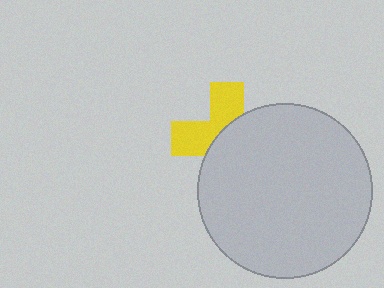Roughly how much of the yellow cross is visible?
A small part of it is visible (roughly 43%).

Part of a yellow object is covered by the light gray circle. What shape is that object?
It is a cross.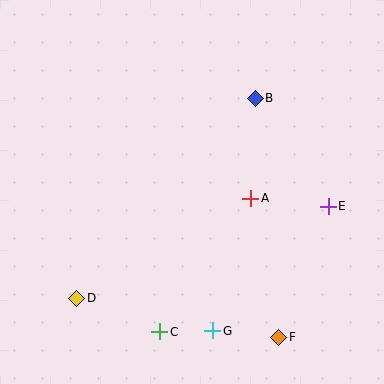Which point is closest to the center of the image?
Point A at (251, 198) is closest to the center.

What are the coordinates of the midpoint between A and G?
The midpoint between A and G is at (232, 265).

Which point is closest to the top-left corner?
Point B is closest to the top-left corner.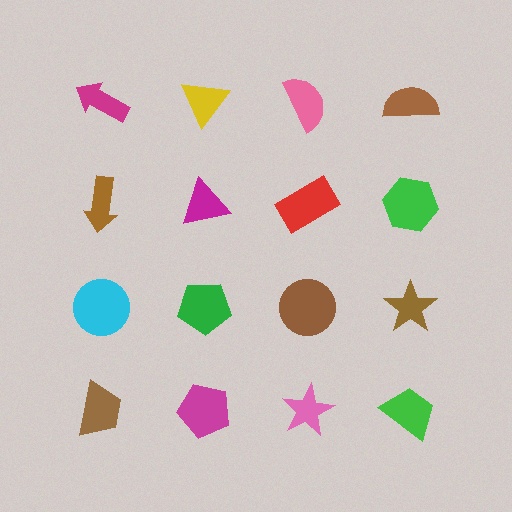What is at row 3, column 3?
A brown circle.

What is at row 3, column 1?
A cyan circle.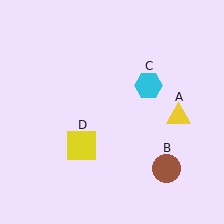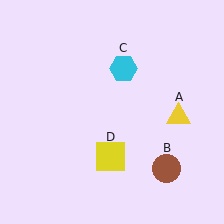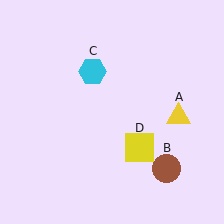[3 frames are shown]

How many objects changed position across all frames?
2 objects changed position: cyan hexagon (object C), yellow square (object D).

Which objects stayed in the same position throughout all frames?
Yellow triangle (object A) and brown circle (object B) remained stationary.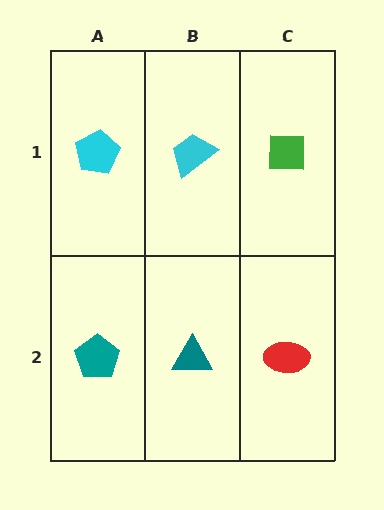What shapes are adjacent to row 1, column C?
A red ellipse (row 2, column C), a cyan trapezoid (row 1, column B).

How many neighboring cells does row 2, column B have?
3.